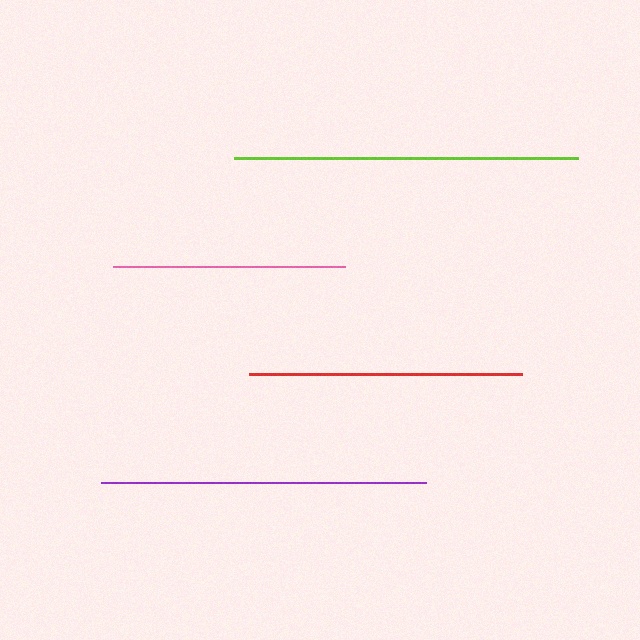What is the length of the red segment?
The red segment is approximately 273 pixels long.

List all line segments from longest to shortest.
From longest to shortest: lime, purple, red, pink.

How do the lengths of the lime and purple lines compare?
The lime and purple lines are approximately the same length.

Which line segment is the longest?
The lime line is the longest at approximately 344 pixels.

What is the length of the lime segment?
The lime segment is approximately 344 pixels long.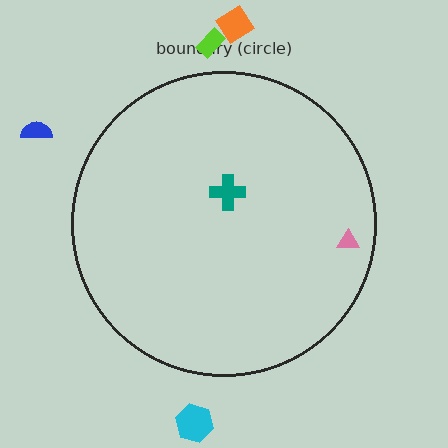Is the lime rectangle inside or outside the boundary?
Outside.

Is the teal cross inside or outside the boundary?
Inside.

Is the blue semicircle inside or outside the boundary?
Outside.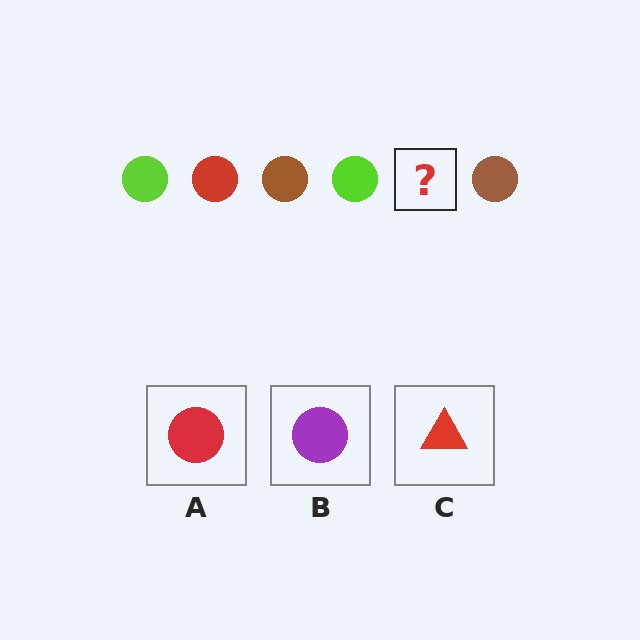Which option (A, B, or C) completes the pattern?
A.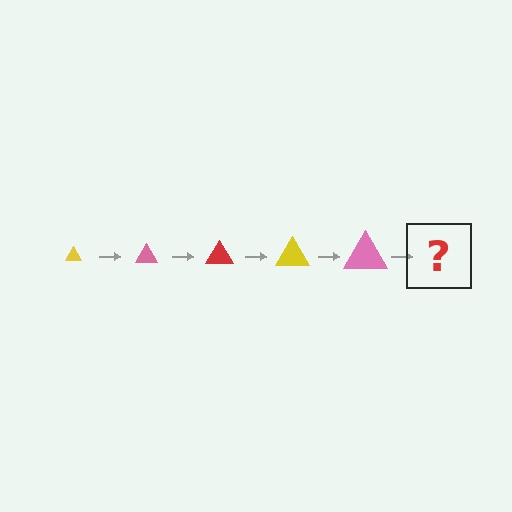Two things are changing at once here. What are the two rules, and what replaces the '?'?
The two rules are that the triangle grows larger each step and the color cycles through yellow, pink, and red. The '?' should be a red triangle, larger than the previous one.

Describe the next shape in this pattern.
It should be a red triangle, larger than the previous one.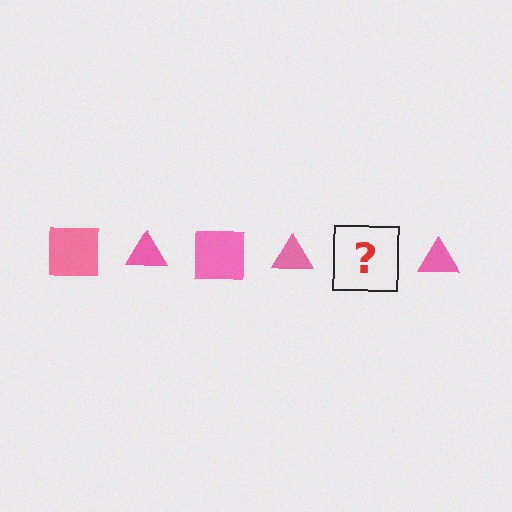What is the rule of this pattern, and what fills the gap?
The rule is that the pattern cycles through square, triangle shapes in pink. The gap should be filled with a pink square.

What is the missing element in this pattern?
The missing element is a pink square.